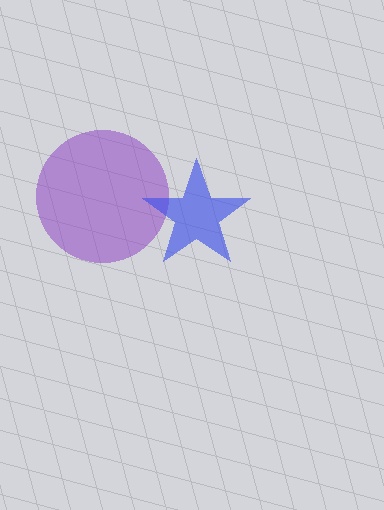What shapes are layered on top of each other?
The layered shapes are: a purple circle, a blue star.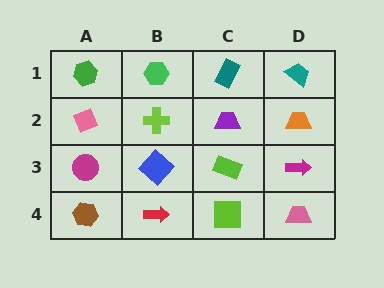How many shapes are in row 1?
4 shapes.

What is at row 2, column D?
An orange trapezoid.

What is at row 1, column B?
A green hexagon.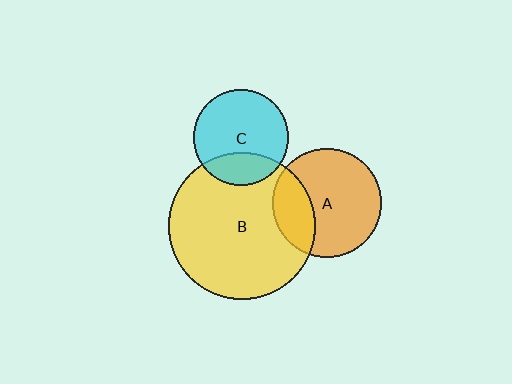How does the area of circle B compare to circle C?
Approximately 2.4 times.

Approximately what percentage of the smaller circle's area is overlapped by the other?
Approximately 25%.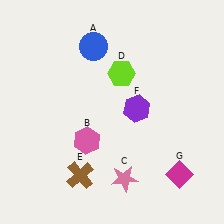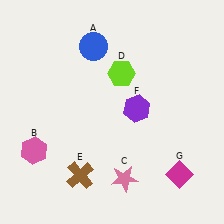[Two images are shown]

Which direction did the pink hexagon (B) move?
The pink hexagon (B) moved left.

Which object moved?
The pink hexagon (B) moved left.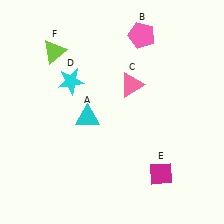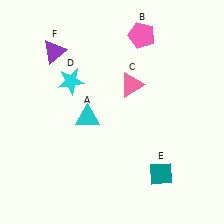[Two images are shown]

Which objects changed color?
E changed from magenta to teal. F changed from lime to purple.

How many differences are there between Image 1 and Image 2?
There are 2 differences between the two images.